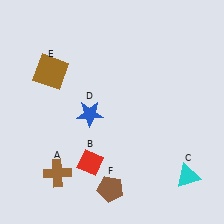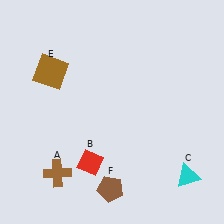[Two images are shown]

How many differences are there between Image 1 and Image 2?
There is 1 difference between the two images.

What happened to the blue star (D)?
The blue star (D) was removed in Image 2. It was in the bottom-left area of Image 1.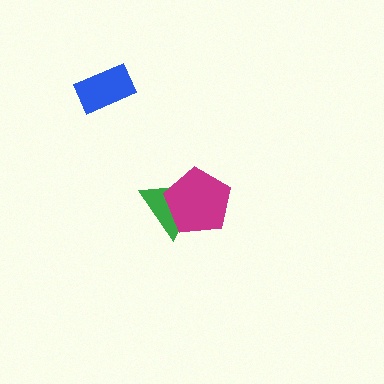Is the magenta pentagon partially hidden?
No, no other shape covers it.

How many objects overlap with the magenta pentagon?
1 object overlaps with the magenta pentagon.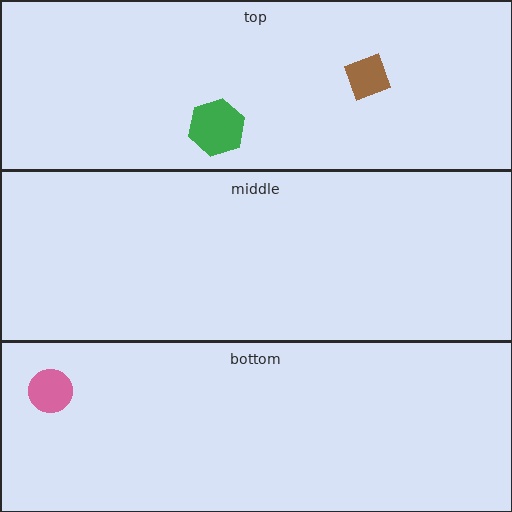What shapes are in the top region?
The green hexagon, the brown diamond.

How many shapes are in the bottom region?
1.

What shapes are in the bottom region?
The pink circle.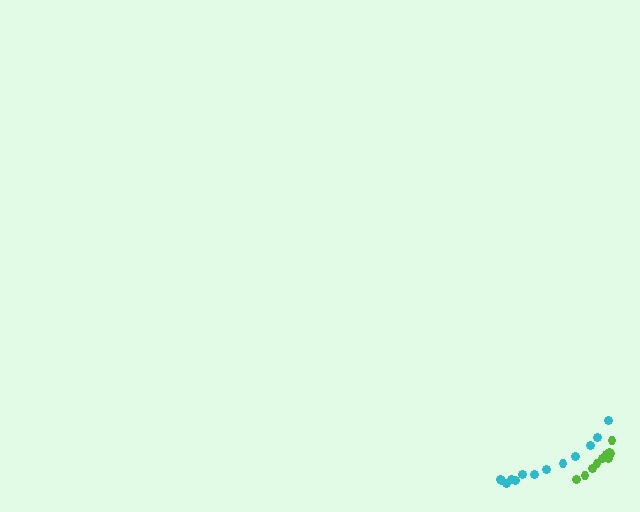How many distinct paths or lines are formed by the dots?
There are 2 distinct paths.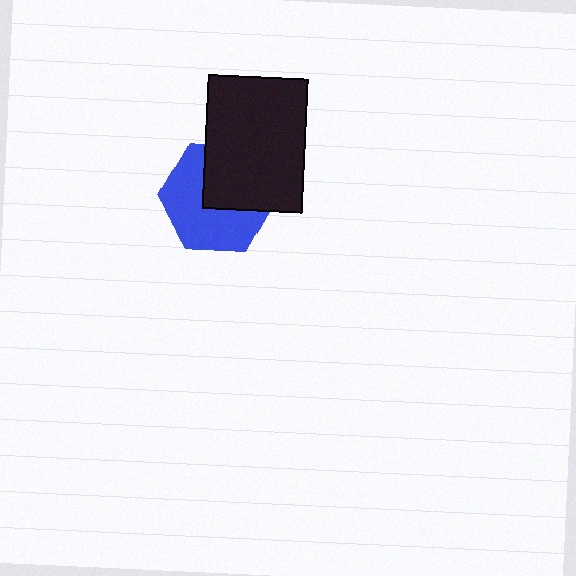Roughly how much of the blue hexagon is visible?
About half of it is visible (roughly 56%).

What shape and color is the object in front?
The object in front is a black rectangle.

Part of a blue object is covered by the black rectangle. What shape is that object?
It is a hexagon.